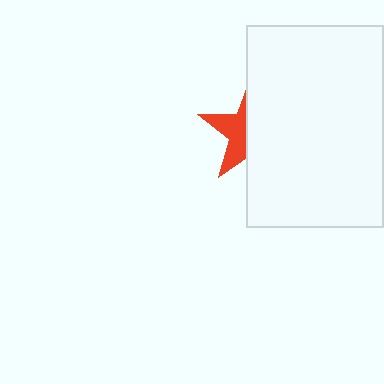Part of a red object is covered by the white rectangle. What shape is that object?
It is a star.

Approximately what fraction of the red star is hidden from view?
Roughly 61% of the red star is hidden behind the white rectangle.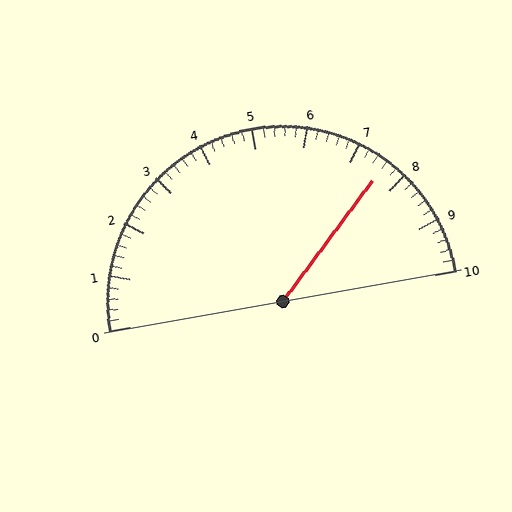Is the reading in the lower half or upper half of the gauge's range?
The reading is in the upper half of the range (0 to 10).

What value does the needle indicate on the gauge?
The needle indicates approximately 7.6.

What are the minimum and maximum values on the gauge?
The gauge ranges from 0 to 10.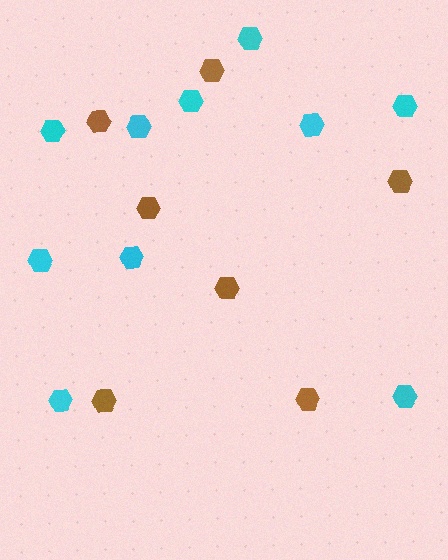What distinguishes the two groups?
There are 2 groups: one group of cyan hexagons (10) and one group of brown hexagons (7).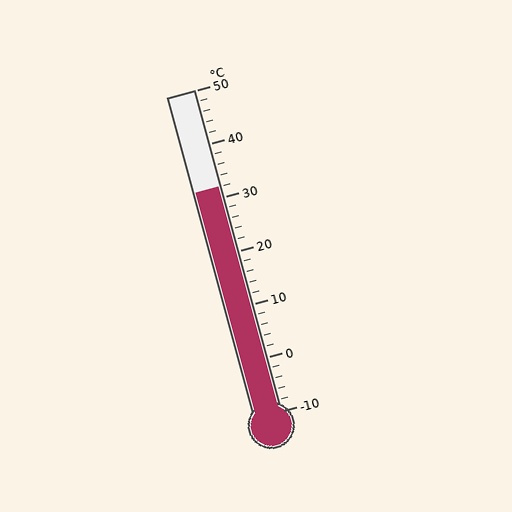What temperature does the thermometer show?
The thermometer shows approximately 32°C.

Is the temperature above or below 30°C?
The temperature is above 30°C.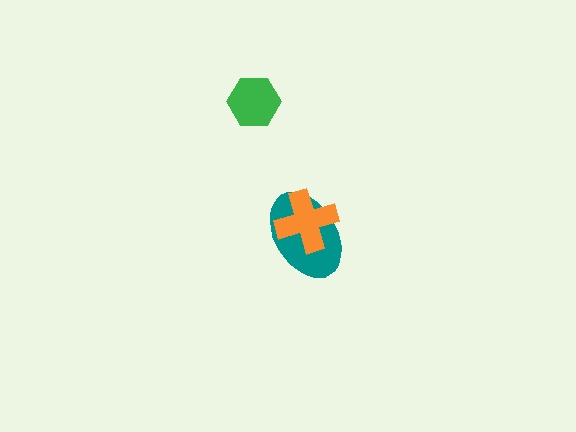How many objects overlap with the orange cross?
1 object overlaps with the orange cross.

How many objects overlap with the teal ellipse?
1 object overlaps with the teal ellipse.